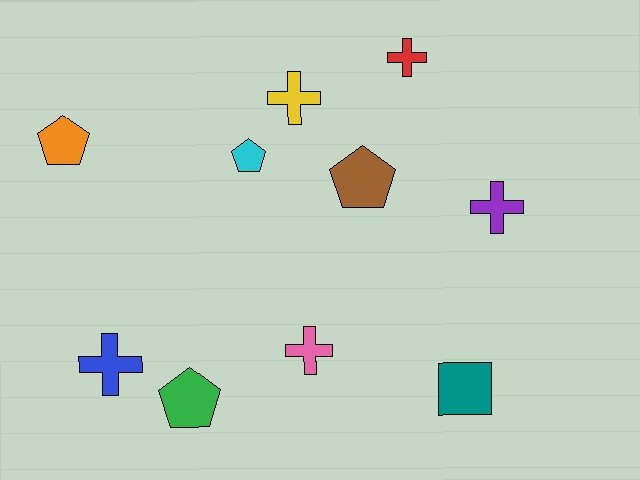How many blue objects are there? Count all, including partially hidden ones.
There is 1 blue object.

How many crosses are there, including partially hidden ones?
There are 5 crosses.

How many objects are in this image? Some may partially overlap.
There are 10 objects.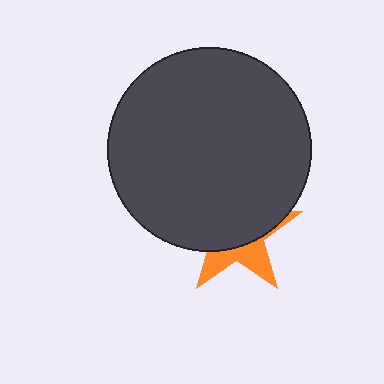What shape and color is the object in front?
The object in front is a dark gray circle.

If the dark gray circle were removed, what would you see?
You would see the complete orange star.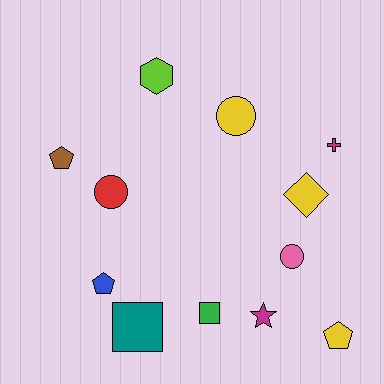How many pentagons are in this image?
There are 3 pentagons.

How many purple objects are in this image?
There are no purple objects.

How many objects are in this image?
There are 12 objects.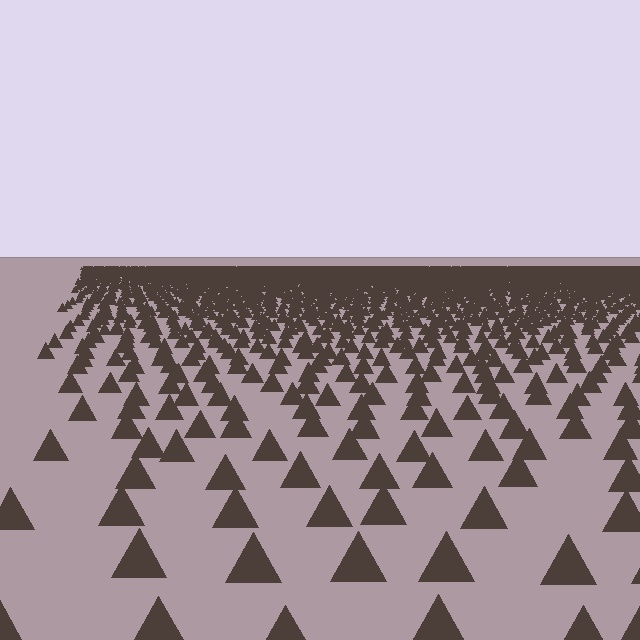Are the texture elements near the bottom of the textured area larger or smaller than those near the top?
Larger. Near the bottom, elements are closer to the viewer and appear at a bigger on-screen size.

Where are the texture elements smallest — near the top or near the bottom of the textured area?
Near the top.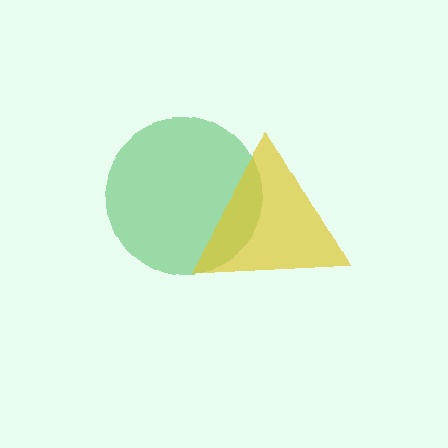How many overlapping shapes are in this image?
There are 2 overlapping shapes in the image.